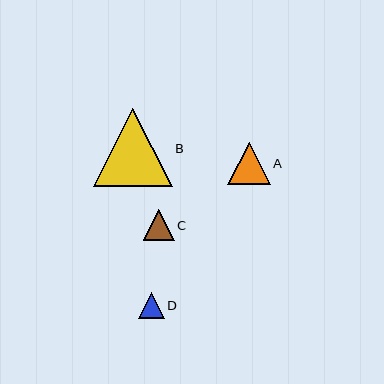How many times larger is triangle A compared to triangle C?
Triangle A is approximately 1.4 times the size of triangle C.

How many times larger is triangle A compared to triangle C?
Triangle A is approximately 1.4 times the size of triangle C.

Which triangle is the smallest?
Triangle D is the smallest with a size of approximately 26 pixels.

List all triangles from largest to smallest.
From largest to smallest: B, A, C, D.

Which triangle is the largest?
Triangle B is the largest with a size of approximately 79 pixels.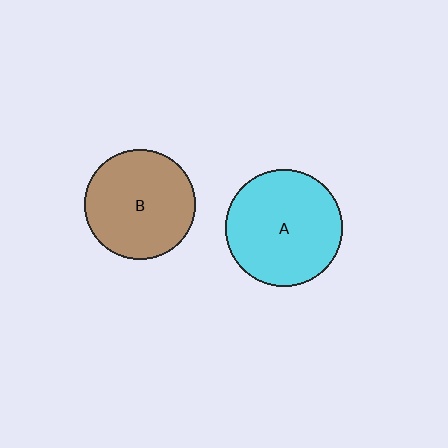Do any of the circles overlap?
No, none of the circles overlap.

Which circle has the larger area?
Circle A (cyan).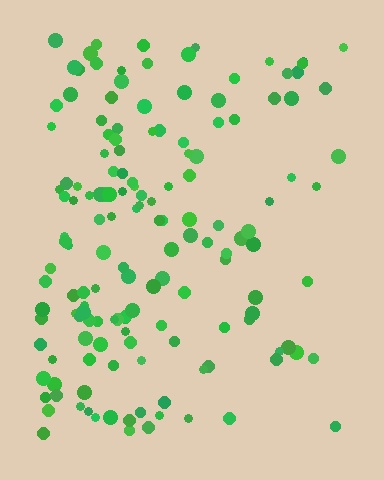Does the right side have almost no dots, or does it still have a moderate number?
Still a moderate number, just noticeably fewer than the left.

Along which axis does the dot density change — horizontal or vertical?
Horizontal.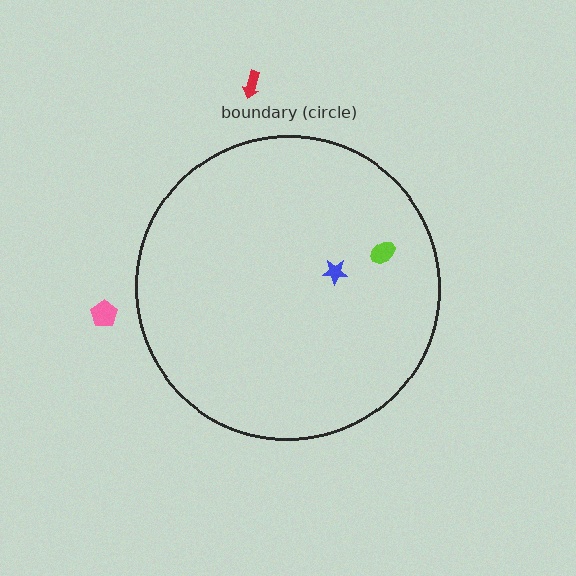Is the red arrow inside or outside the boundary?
Outside.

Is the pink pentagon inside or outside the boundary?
Outside.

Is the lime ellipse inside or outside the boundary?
Inside.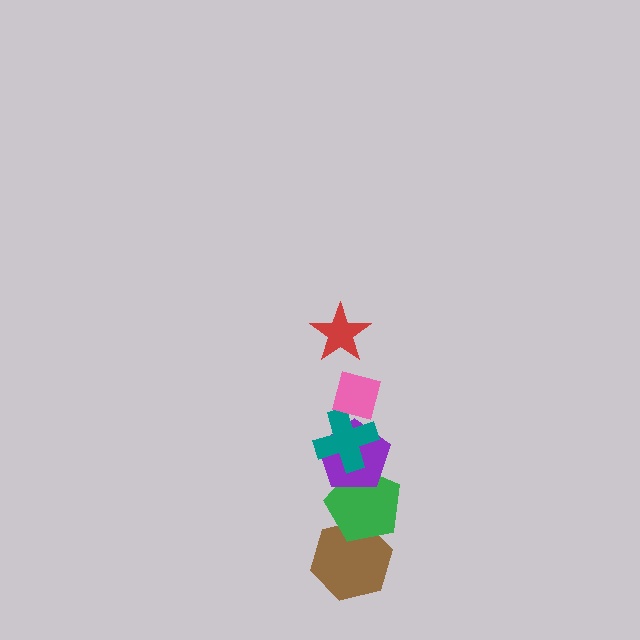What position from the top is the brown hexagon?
The brown hexagon is 6th from the top.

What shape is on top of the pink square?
The red star is on top of the pink square.